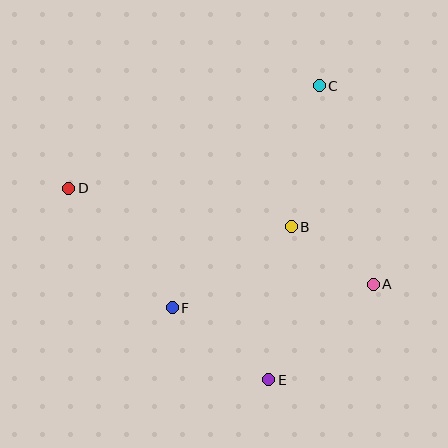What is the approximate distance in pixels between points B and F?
The distance between B and F is approximately 144 pixels.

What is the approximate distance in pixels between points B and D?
The distance between B and D is approximately 226 pixels.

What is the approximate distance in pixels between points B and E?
The distance between B and E is approximately 155 pixels.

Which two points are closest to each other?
Points A and B are closest to each other.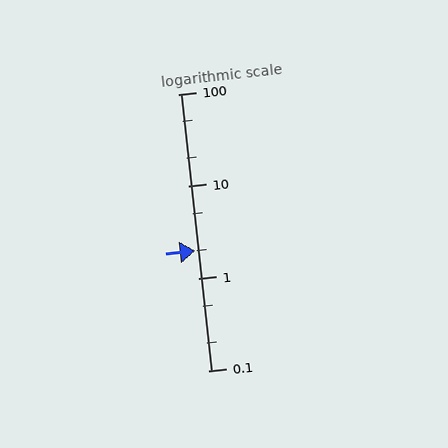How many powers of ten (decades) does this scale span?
The scale spans 3 decades, from 0.1 to 100.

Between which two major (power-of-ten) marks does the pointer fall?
The pointer is between 1 and 10.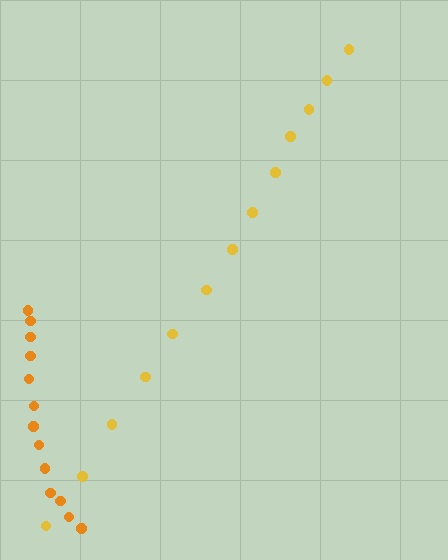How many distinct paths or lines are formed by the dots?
There are 2 distinct paths.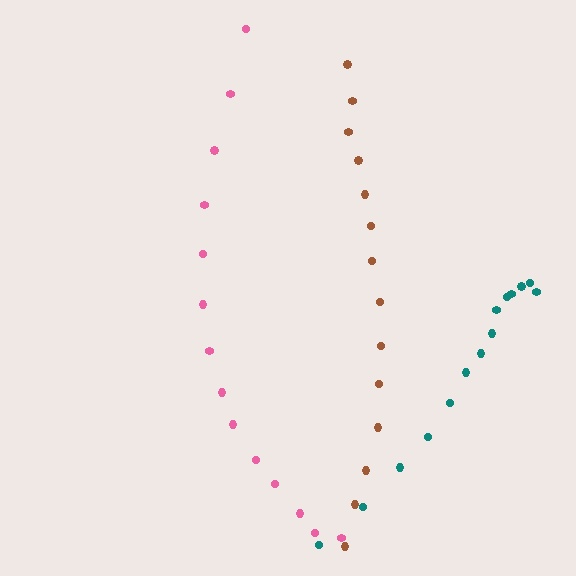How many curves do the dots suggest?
There are 3 distinct paths.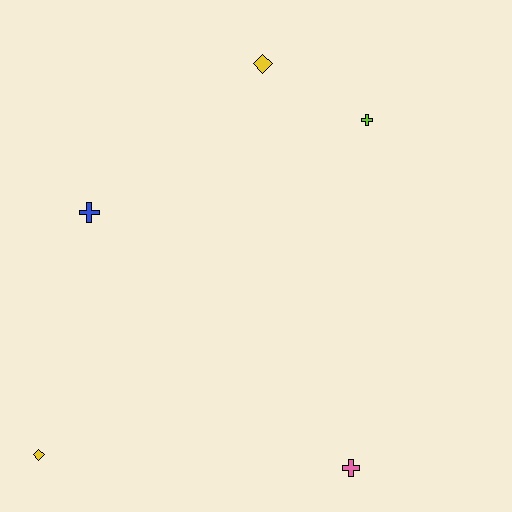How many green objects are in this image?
There are no green objects.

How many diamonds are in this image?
There are 2 diamonds.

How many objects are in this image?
There are 5 objects.